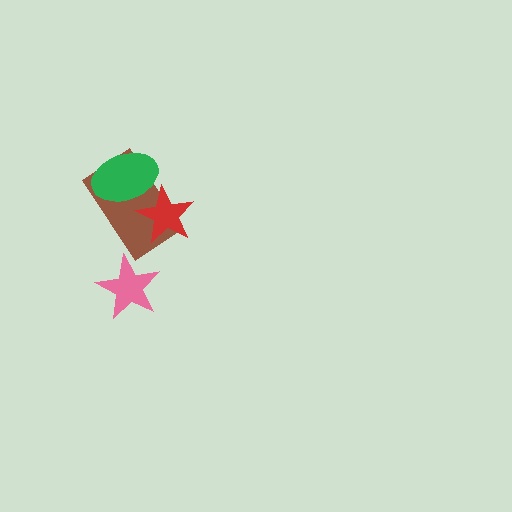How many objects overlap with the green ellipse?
2 objects overlap with the green ellipse.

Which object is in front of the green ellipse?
The red star is in front of the green ellipse.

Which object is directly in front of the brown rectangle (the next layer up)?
The green ellipse is directly in front of the brown rectangle.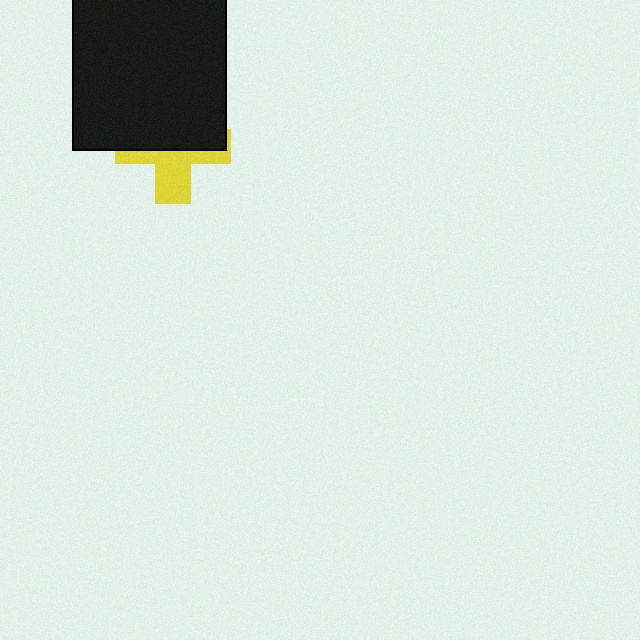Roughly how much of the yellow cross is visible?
A small part of it is visible (roughly 43%).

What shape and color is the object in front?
The object in front is a black square.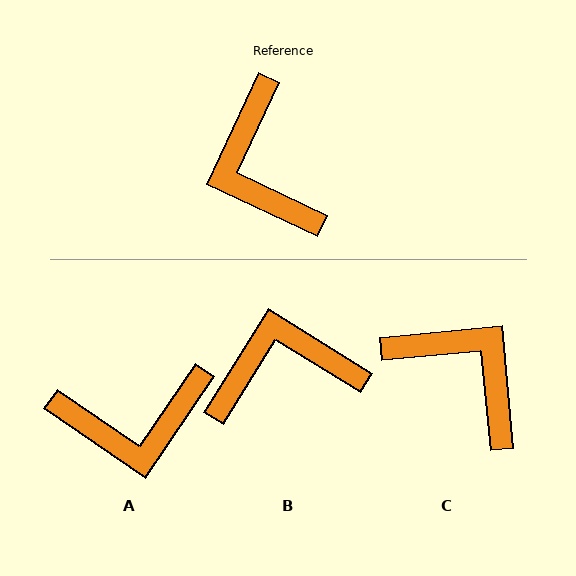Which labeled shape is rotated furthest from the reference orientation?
C, about 149 degrees away.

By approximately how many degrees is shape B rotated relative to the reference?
Approximately 97 degrees clockwise.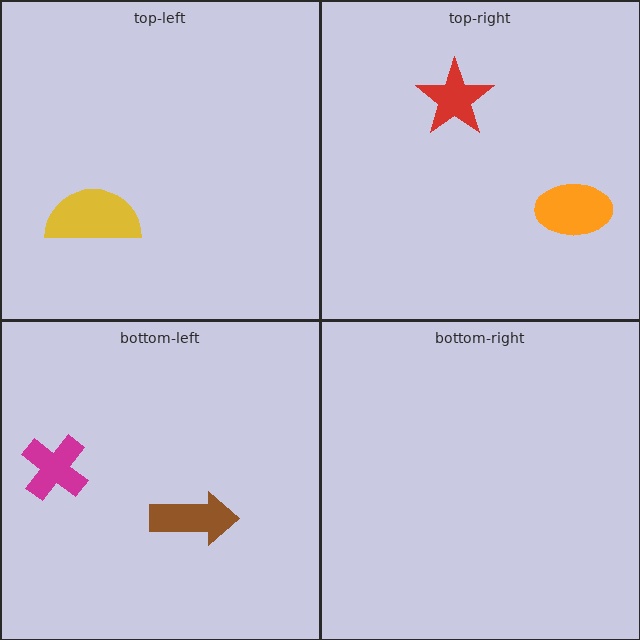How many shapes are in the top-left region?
1.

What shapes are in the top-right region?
The orange ellipse, the red star.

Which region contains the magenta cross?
The bottom-left region.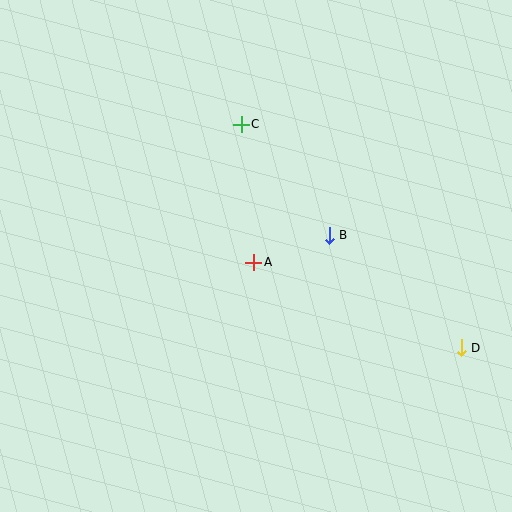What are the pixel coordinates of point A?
Point A is at (254, 262).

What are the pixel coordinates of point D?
Point D is at (461, 348).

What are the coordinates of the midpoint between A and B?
The midpoint between A and B is at (291, 249).